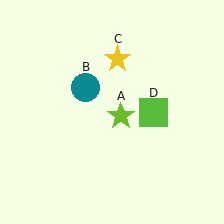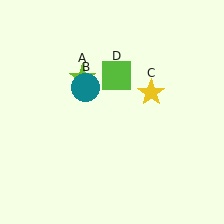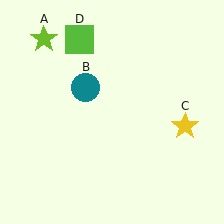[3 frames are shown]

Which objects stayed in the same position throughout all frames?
Teal circle (object B) remained stationary.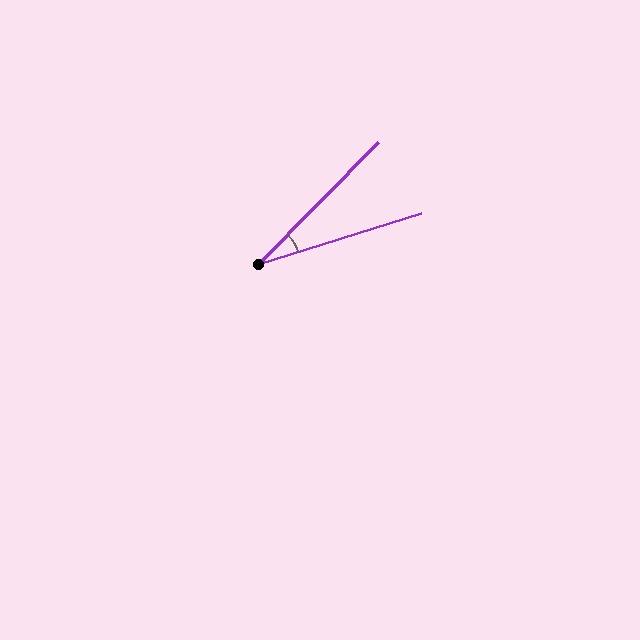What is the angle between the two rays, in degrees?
Approximately 28 degrees.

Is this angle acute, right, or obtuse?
It is acute.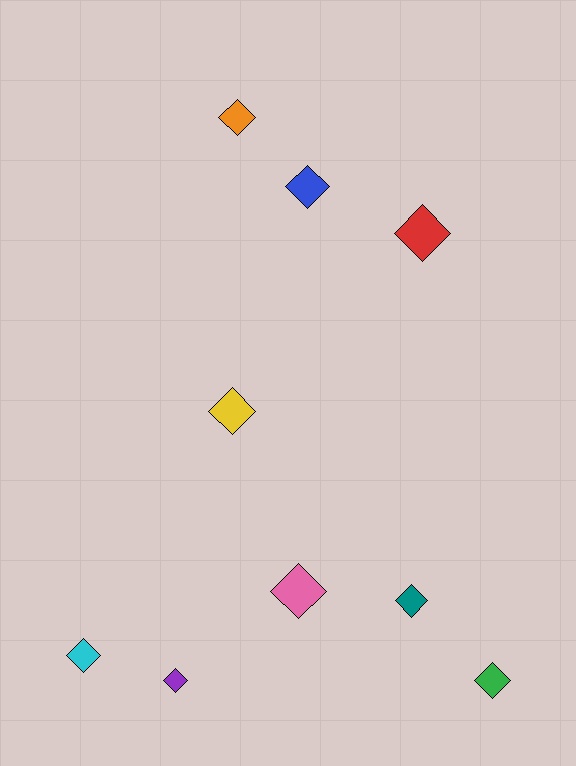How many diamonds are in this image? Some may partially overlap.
There are 9 diamonds.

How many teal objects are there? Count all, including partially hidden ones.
There is 1 teal object.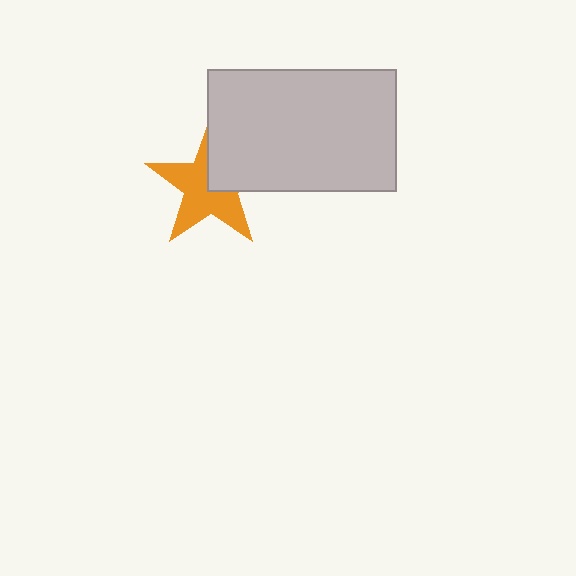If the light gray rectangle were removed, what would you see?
You would see the complete orange star.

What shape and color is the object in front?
The object in front is a light gray rectangle.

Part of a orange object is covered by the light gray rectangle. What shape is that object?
It is a star.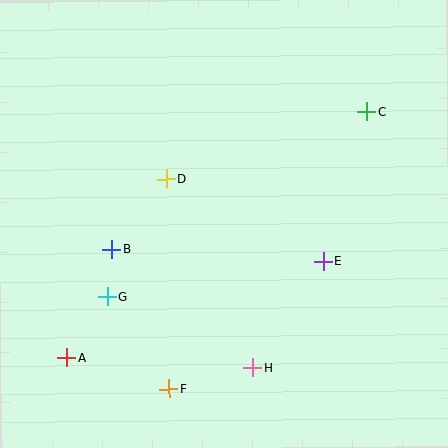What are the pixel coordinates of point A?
Point A is at (67, 358).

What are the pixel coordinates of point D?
Point D is at (166, 179).